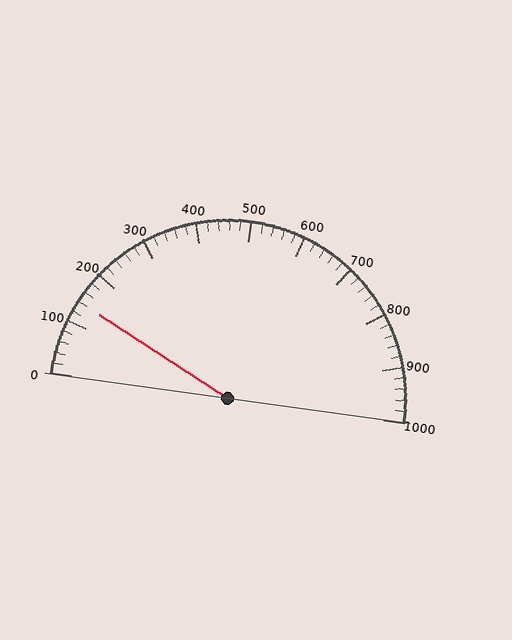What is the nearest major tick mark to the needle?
The nearest major tick mark is 100.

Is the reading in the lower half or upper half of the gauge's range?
The reading is in the lower half of the range (0 to 1000).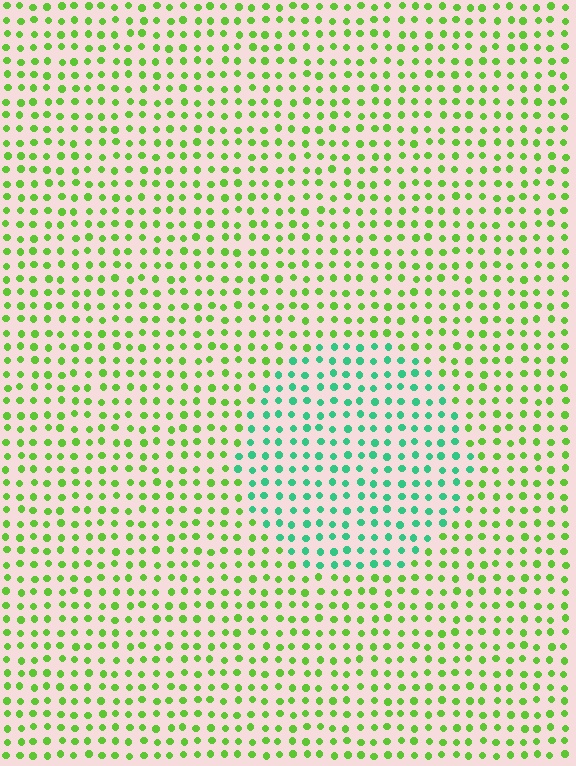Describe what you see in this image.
The image is filled with small lime elements in a uniform arrangement. A circle-shaped region is visible where the elements are tinted to a slightly different hue, forming a subtle color boundary.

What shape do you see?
I see a circle.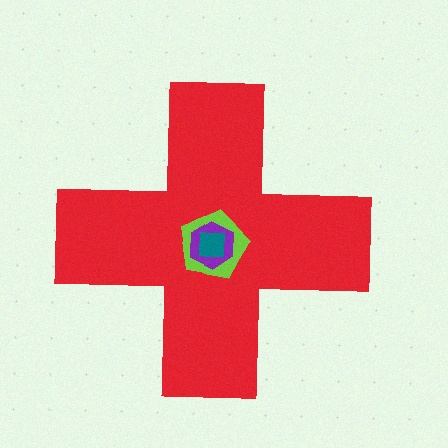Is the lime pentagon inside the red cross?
Yes.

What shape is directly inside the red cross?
The lime pentagon.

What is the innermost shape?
The teal square.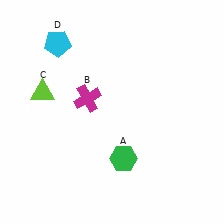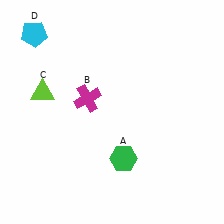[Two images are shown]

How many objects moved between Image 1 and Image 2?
1 object moved between the two images.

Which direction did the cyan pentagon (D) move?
The cyan pentagon (D) moved left.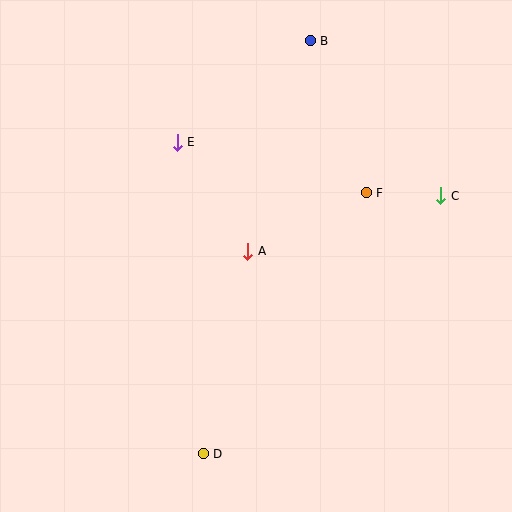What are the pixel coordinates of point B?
Point B is at (310, 41).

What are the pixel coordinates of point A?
Point A is at (248, 251).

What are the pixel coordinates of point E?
Point E is at (177, 142).